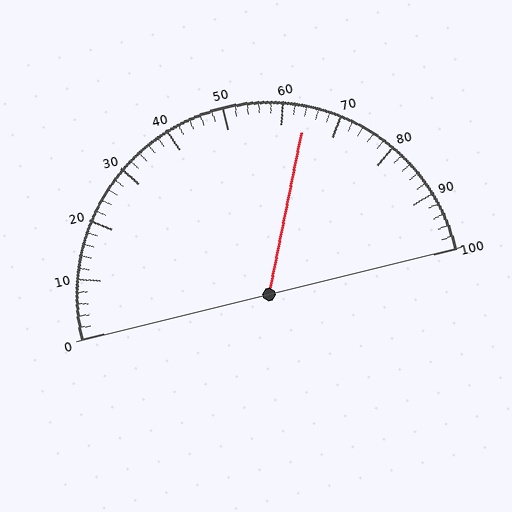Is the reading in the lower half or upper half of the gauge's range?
The reading is in the upper half of the range (0 to 100).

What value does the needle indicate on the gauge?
The needle indicates approximately 64.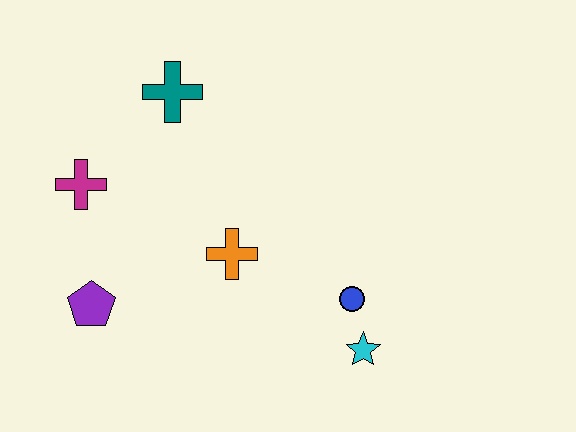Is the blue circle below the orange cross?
Yes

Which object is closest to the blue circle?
The cyan star is closest to the blue circle.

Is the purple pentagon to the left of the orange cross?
Yes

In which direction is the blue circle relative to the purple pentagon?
The blue circle is to the right of the purple pentagon.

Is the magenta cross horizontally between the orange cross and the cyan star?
No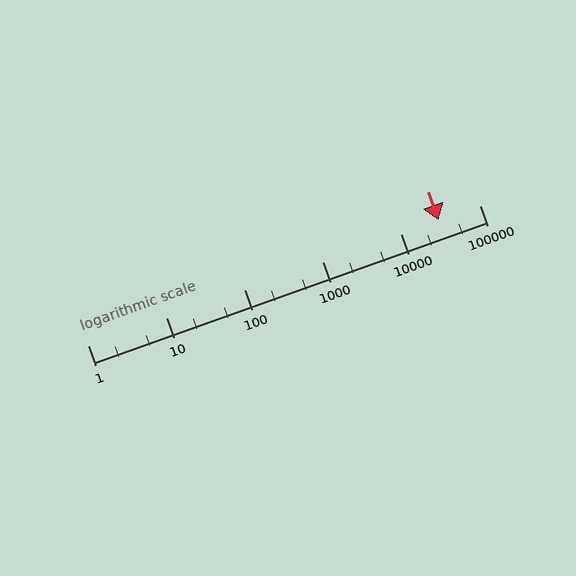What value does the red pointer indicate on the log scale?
The pointer indicates approximately 30000.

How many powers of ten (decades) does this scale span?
The scale spans 5 decades, from 1 to 100000.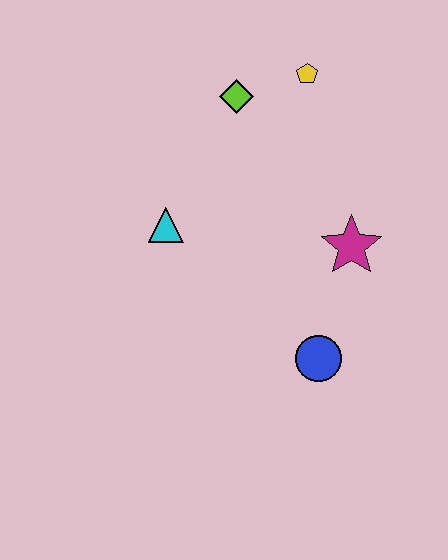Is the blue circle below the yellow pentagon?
Yes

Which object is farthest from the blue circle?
The yellow pentagon is farthest from the blue circle.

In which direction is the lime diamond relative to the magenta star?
The lime diamond is above the magenta star.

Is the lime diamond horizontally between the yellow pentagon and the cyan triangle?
Yes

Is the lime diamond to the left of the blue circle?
Yes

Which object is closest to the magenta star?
The blue circle is closest to the magenta star.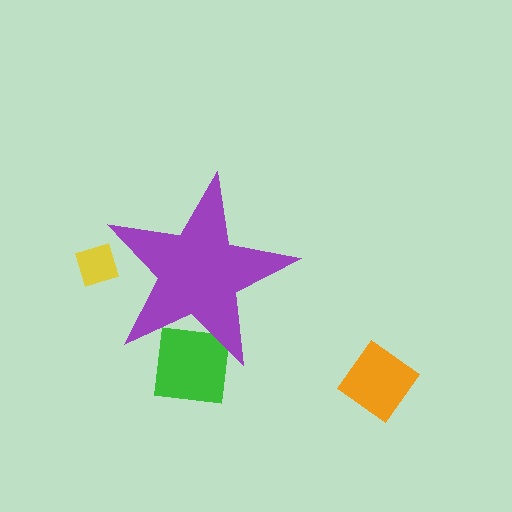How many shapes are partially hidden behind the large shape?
2 shapes are partially hidden.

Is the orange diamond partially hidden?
No, the orange diamond is fully visible.